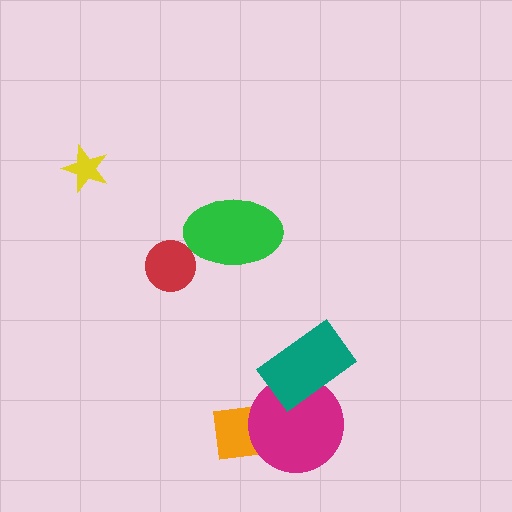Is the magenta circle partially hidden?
Yes, it is partially covered by another shape.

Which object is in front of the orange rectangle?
The magenta circle is in front of the orange rectangle.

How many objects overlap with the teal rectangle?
1 object overlaps with the teal rectangle.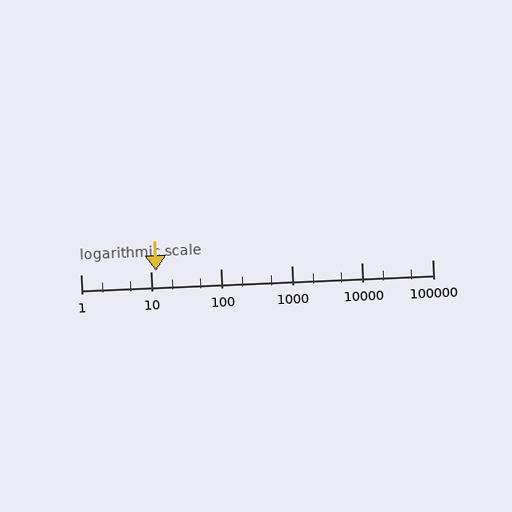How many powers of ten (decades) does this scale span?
The scale spans 5 decades, from 1 to 100000.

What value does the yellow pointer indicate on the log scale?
The pointer indicates approximately 12.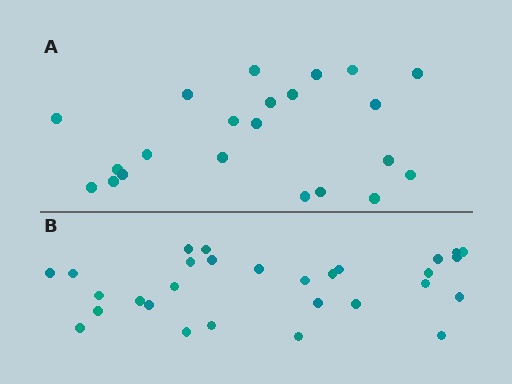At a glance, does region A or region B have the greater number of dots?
Region B (the bottom region) has more dots.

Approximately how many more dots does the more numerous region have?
Region B has roughly 8 or so more dots than region A.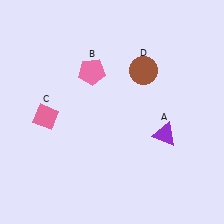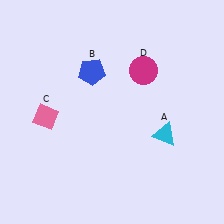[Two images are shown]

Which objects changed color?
A changed from purple to cyan. B changed from pink to blue. D changed from brown to magenta.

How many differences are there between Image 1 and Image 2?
There are 3 differences between the two images.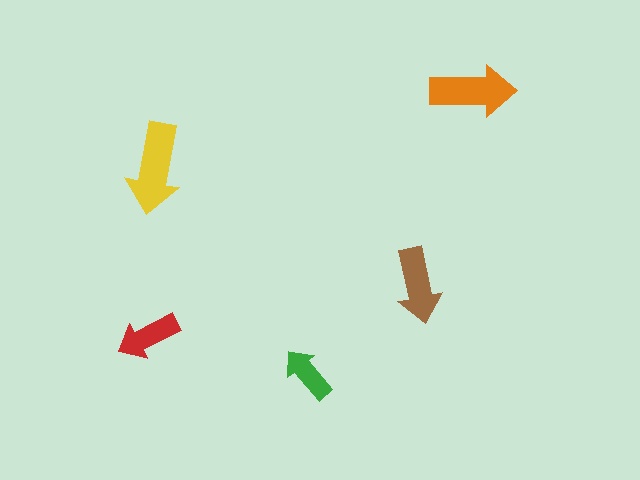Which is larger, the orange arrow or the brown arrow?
The orange one.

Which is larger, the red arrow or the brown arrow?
The brown one.